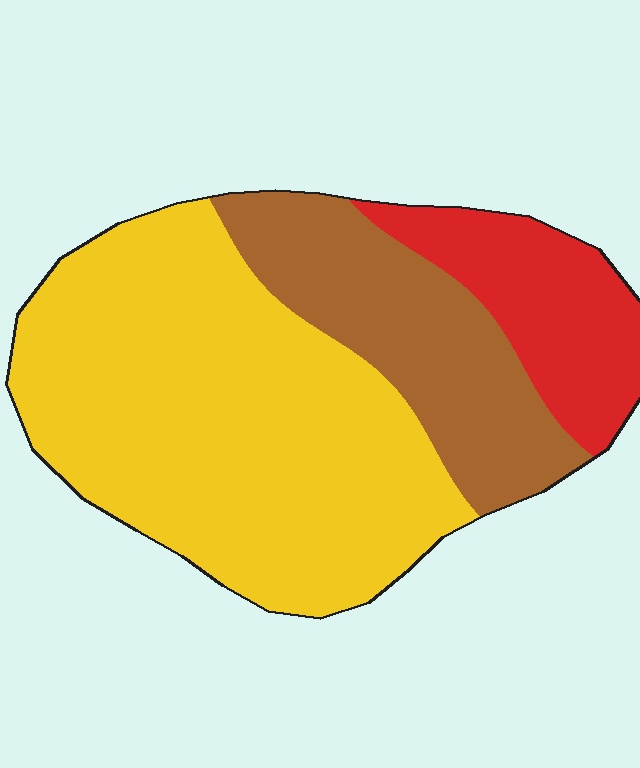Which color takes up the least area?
Red, at roughly 15%.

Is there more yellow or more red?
Yellow.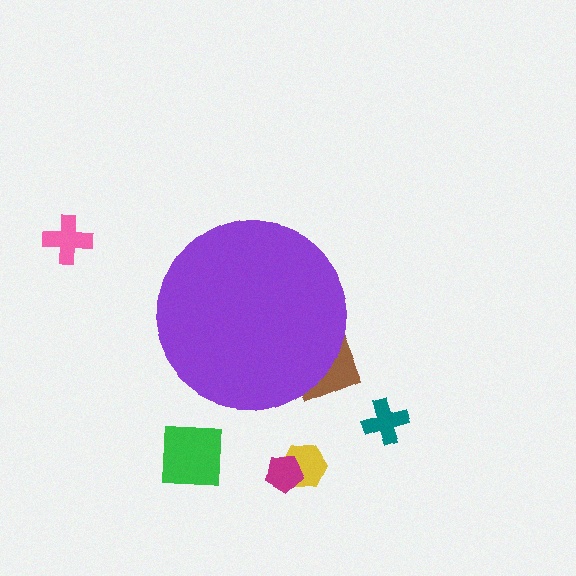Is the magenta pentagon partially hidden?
No, the magenta pentagon is fully visible.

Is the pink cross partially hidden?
No, the pink cross is fully visible.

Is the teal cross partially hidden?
No, the teal cross is fully visible.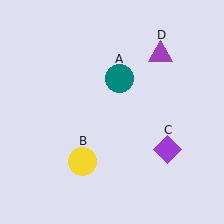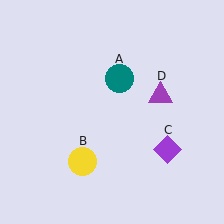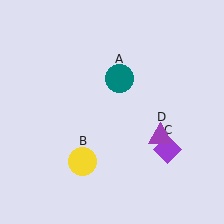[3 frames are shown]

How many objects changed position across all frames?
1 object changed position: purple triangle (object D).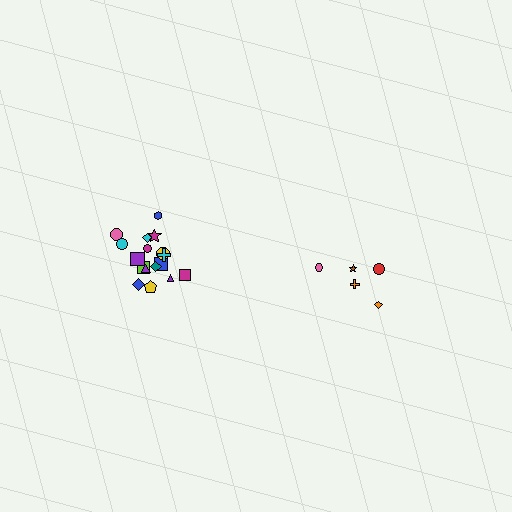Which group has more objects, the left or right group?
The left group.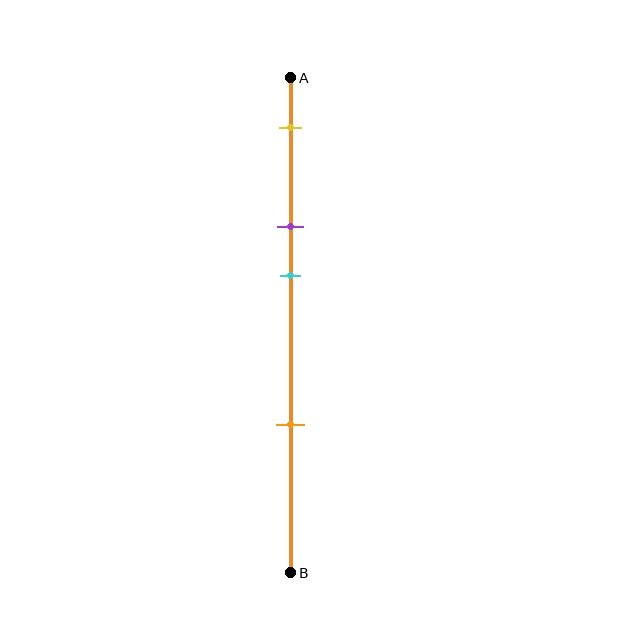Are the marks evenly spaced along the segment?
No, the marks are not evenly spaced.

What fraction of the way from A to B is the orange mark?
The orange mark is approximately 70% (0.7) of the way from A to B.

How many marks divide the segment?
There are 4 marks dividing the segment.